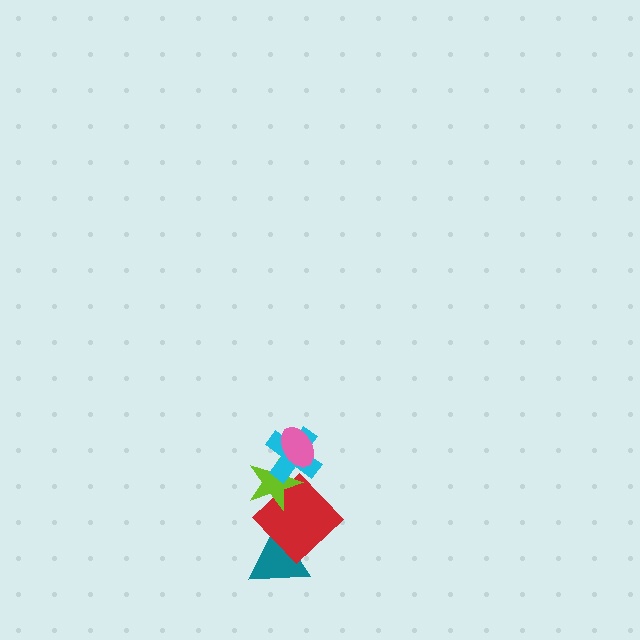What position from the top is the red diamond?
The red diamond is 4th from the top.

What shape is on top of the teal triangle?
The red diamond is on top of the teal triangle.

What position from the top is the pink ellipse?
The pink ellipse is 1st from the top.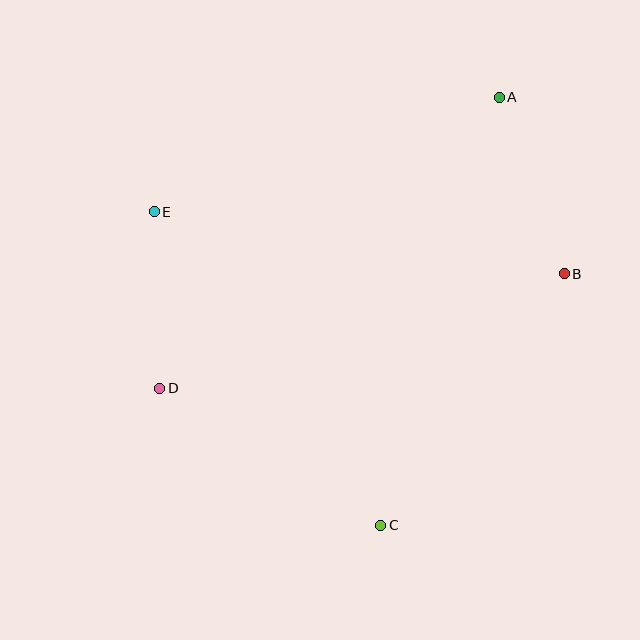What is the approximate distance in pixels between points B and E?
The distance between B and E is approximately 414 pixels.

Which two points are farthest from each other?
Points A and D are farthest from each other.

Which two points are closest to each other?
Points D and E are closest to each other.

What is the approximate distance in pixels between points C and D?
The distance between C and D is approximately 260 pixels.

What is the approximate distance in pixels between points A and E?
The distance between A and E is approximately 363 pixels.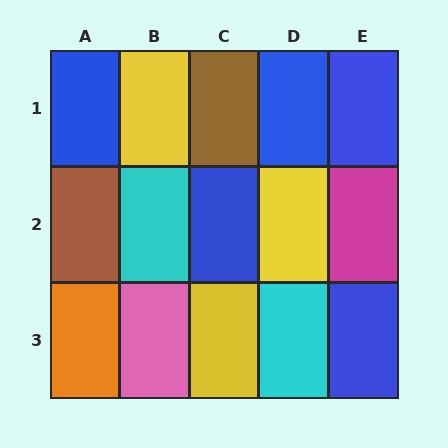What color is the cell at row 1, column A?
Blue.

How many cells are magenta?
1 cell is magenta.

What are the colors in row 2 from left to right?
Brown, cyan, blue, yellow, magenta.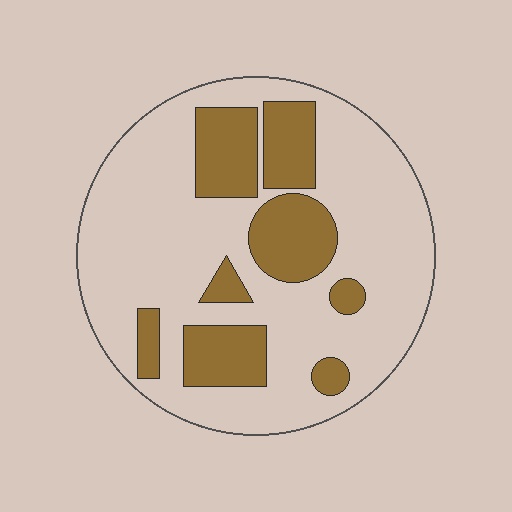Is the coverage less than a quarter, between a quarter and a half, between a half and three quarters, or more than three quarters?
Between a quarter and a half.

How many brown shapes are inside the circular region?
8.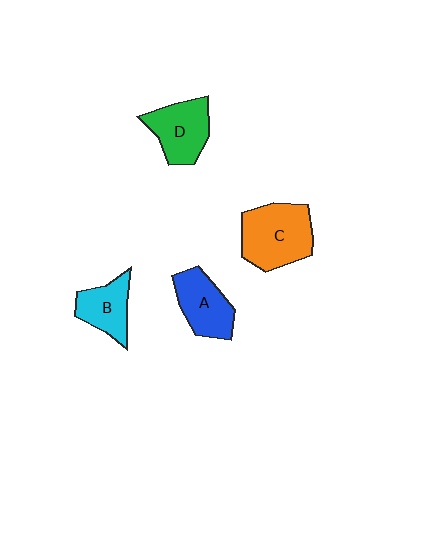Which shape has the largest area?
Shape C (orange).